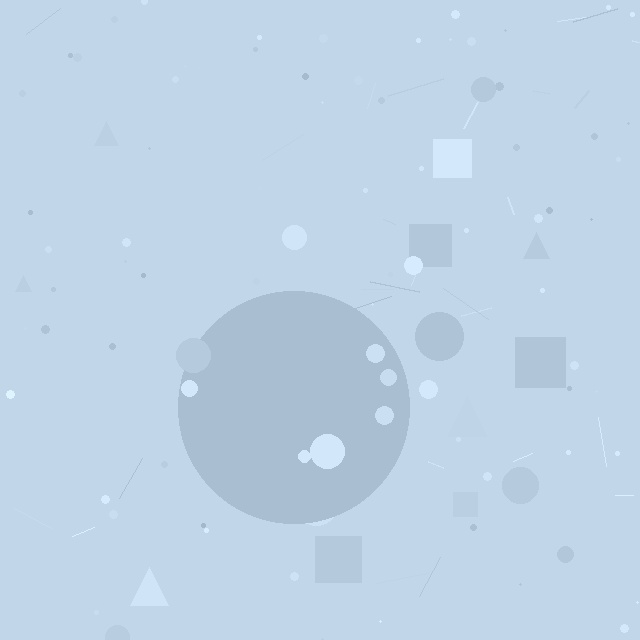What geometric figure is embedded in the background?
A circle is embedded in the background.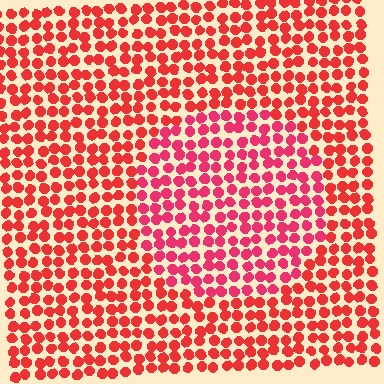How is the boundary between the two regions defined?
The boundary is defined purely by a slight shift in hue (about 20 degrees). Spacing, size, and orientation are identical on both sides.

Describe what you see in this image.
The image is filled with small red elements in a uniform arrangement. A circle-shaped region is visible where the elements are tinted to a slightly different hue, forming a subtle color boundary.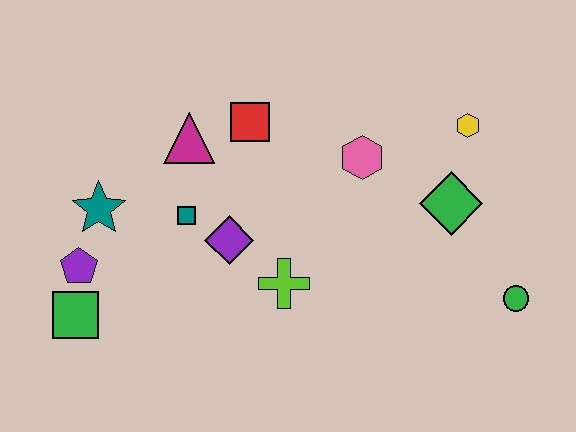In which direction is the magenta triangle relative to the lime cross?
The magenta triangle is above the lime cross.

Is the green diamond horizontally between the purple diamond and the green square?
No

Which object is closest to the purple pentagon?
The green square is closest to the purple pentagon.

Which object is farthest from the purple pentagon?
The green circle is farthest from the purple pentagon.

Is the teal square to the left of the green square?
No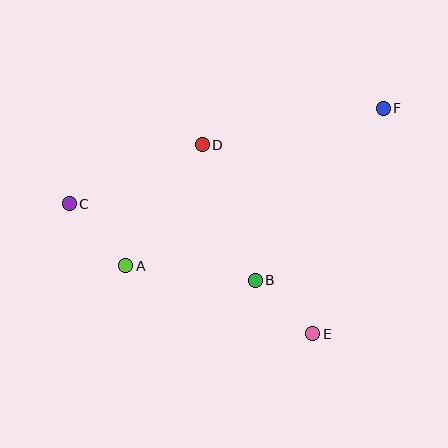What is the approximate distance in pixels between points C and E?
The distance between C and E is approximately 276 pixels.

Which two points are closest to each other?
Points B and E are closest to each other.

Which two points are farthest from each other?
Points C and F are farthest from each other.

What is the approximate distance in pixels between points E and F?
The distance between E and F is approximately 236 pixels.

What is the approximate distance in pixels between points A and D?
The distance between A and D is approximately 143 pixels.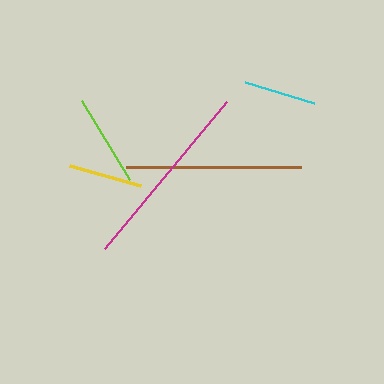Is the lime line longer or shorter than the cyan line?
The lime line is longer than the cyan line.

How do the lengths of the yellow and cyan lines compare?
The yellow and cyan lines are approximately the same length.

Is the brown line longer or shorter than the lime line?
The brown line is longer than the lime line.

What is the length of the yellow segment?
The yellow segment is approximately 73 pixels long.